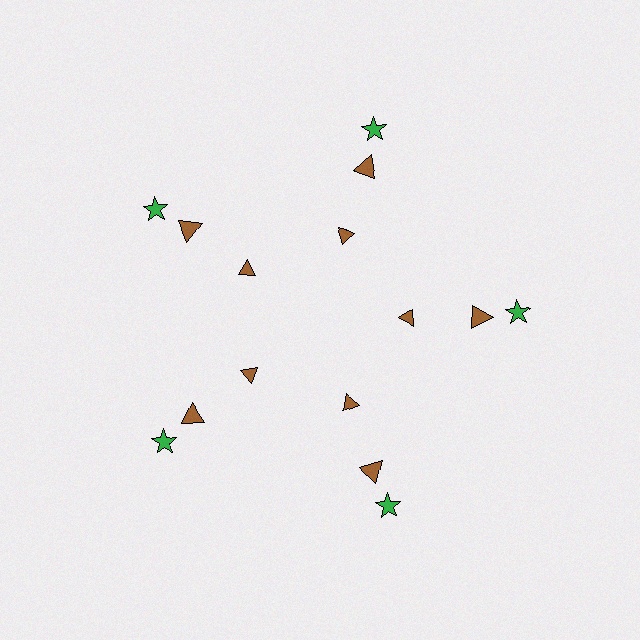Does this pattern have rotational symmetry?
Yes, this pattern has 5-fold rotational symmetry. It looks the same after rotating 72 degrees around the center.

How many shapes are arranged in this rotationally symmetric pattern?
There are 15 shapes, arranged in 5 groups of 3.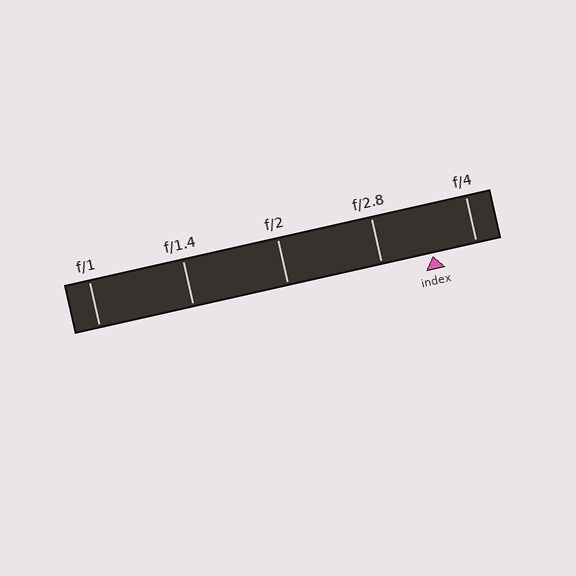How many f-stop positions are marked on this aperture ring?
There are 5 f-stop positions marked.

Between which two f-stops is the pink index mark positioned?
The index mark is between f/2.8 and f/4.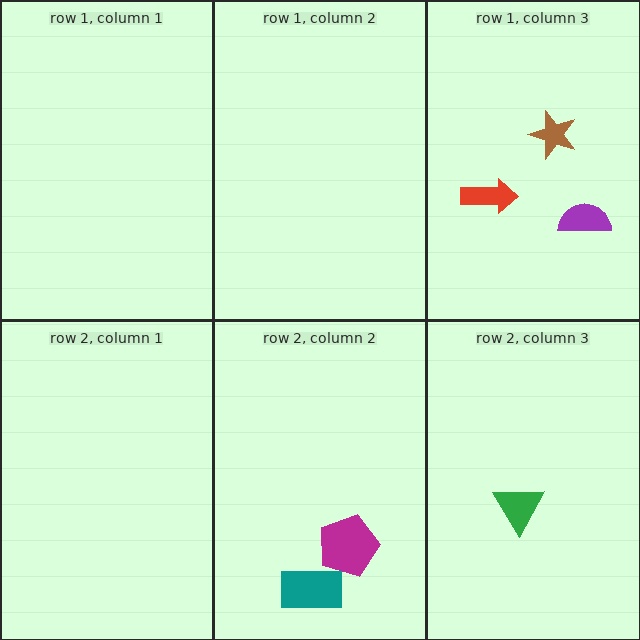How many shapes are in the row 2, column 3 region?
1.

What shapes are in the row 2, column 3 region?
The green triangle.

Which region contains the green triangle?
The row 2, column 3 region.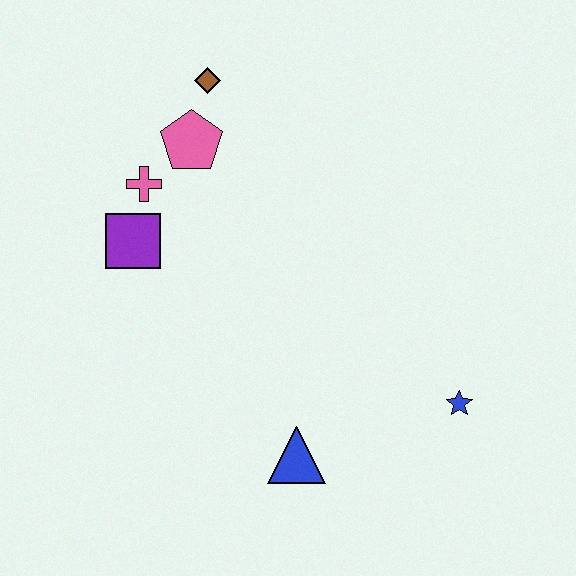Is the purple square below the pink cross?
Yes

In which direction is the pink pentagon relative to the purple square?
The pink pentagon is above the purple square.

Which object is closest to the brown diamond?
The pink pentagon is closest to the brown diamond.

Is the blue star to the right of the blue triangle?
Yes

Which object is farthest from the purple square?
The blue star is farthest from the purple square.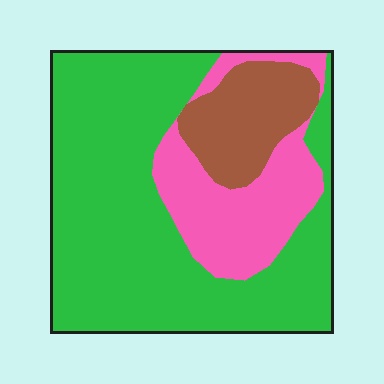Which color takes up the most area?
Green, at roughly 65%.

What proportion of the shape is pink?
Pink covers 22% of the shape.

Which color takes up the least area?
Brown, at roughly 15%.